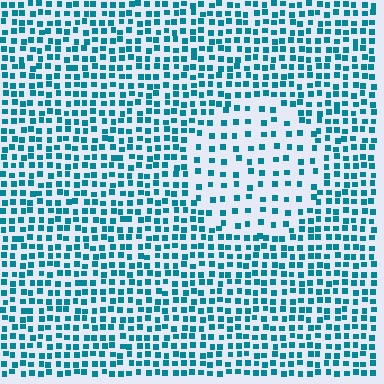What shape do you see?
I see a circle.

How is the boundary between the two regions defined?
The boundary is defined by a change in element density (approximately 2.0x ratio). All elements are the same color, size, and shape.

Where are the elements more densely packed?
The elements are more densely packed outside the circle boundary.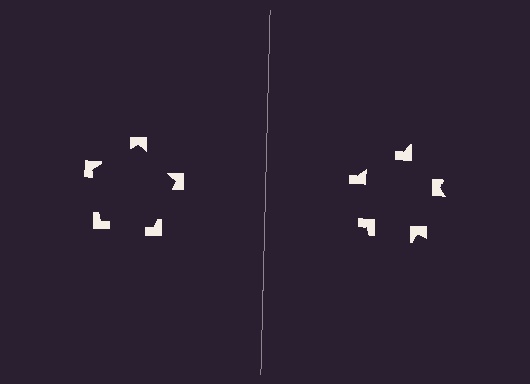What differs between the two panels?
The notched squares are positioned identically on both sides; only the wedge orientations differ. On the left they align to a pentagon; on the right they are misaligned.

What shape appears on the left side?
An illusory pentagon.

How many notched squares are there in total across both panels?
10 — 5 on each side.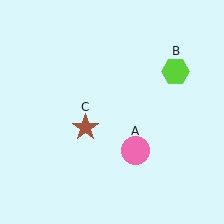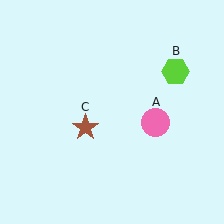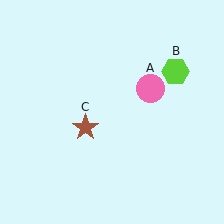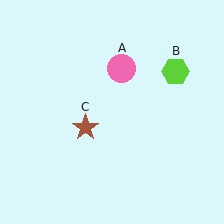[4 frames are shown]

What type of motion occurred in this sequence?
The pink circle (object A) rotated counterclockwise around the center of the scene.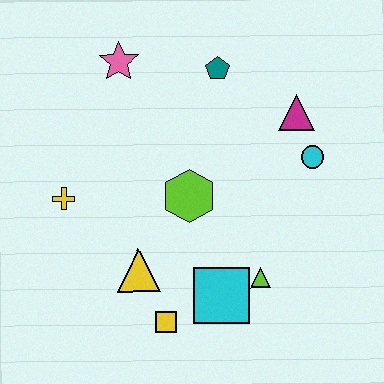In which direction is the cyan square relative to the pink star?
The cyan square is below the pink star.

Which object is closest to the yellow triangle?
The yellow square is closest to the yellow triangle.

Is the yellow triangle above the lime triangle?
Yes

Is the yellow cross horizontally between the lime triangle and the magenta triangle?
No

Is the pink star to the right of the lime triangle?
No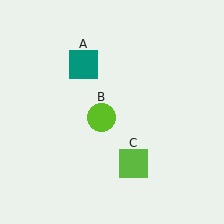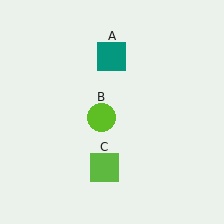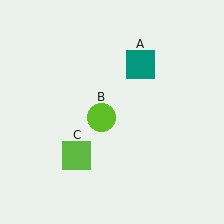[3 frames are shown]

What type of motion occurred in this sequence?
The teal square (object A), lime square (object C) rotated clockwise around the center of the scene.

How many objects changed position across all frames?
2 objects changed position: teal square (object A), lime square (object C).